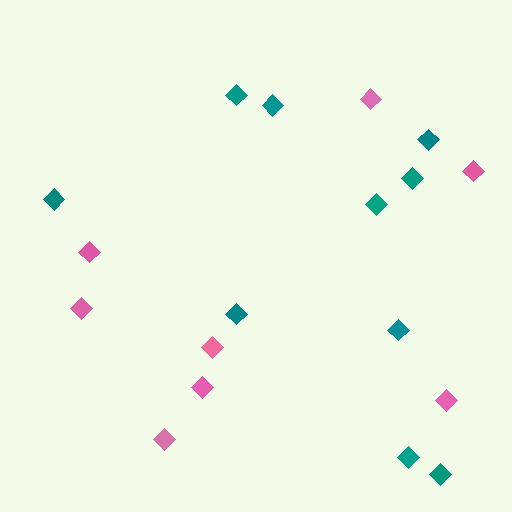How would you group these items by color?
There are 2 groups: one group of pink diamonds (8) and one group of teal diamonds (10).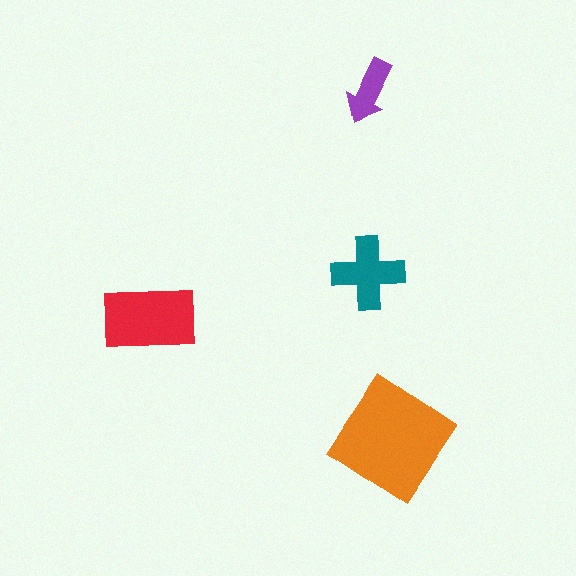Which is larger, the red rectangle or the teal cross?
The red rectangle.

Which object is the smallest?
The purple arrow.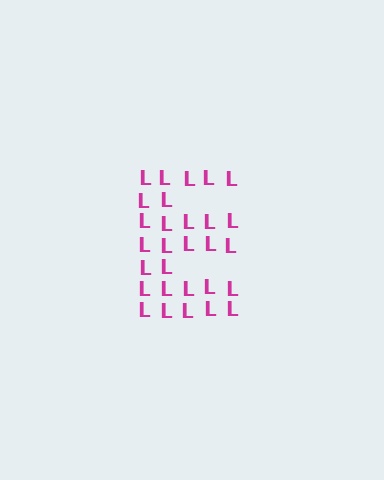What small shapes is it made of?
It is made of small letter L's.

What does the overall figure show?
The overall figure shows the letter E.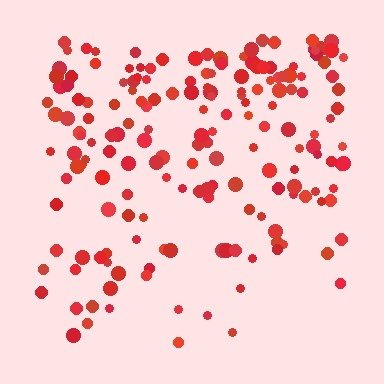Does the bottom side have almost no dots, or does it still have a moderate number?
Still a moderate number, just noticeably fewer than the top.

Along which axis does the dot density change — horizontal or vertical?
Vertical.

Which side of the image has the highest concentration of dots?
The top.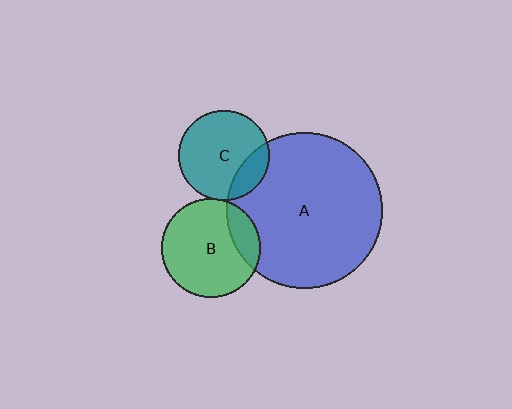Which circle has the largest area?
Circle A (blue).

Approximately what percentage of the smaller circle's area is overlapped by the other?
Approximately 20%.